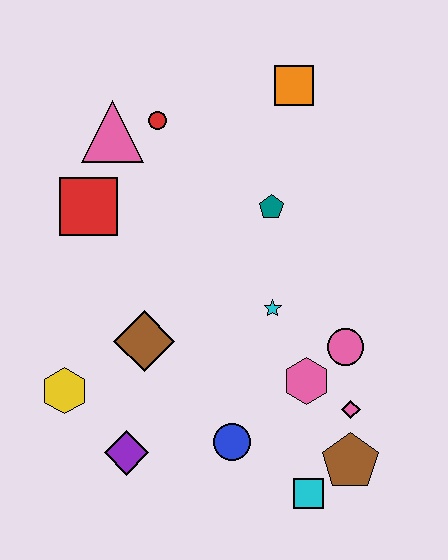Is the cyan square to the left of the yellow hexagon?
No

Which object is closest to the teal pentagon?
The cyan star is closest to the teal pentagon.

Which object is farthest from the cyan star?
The pink triangle is farthest from the cyan star.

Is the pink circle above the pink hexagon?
Yes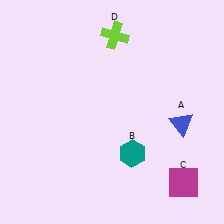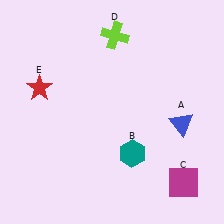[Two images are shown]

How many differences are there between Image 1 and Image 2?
There is 1 difference between the two images.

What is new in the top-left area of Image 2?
A red star (E) was added in the top-left area of Image 2.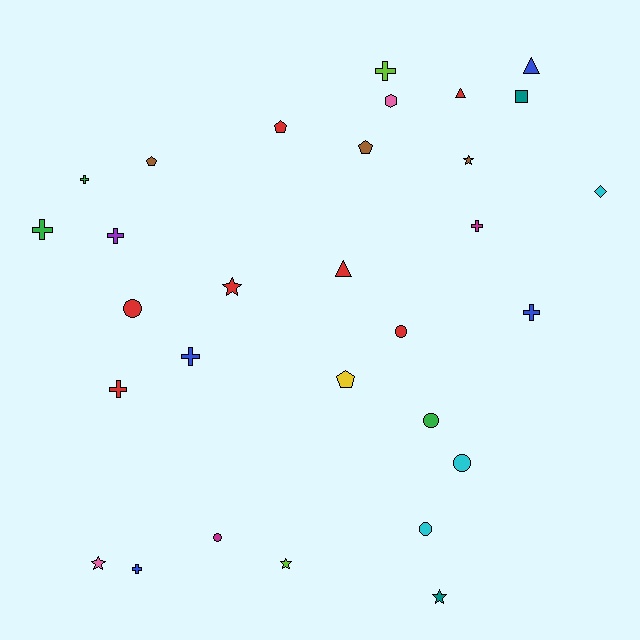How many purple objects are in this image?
There is 1 purple object.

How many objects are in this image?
There are 30 objects.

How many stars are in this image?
There are 5 stars.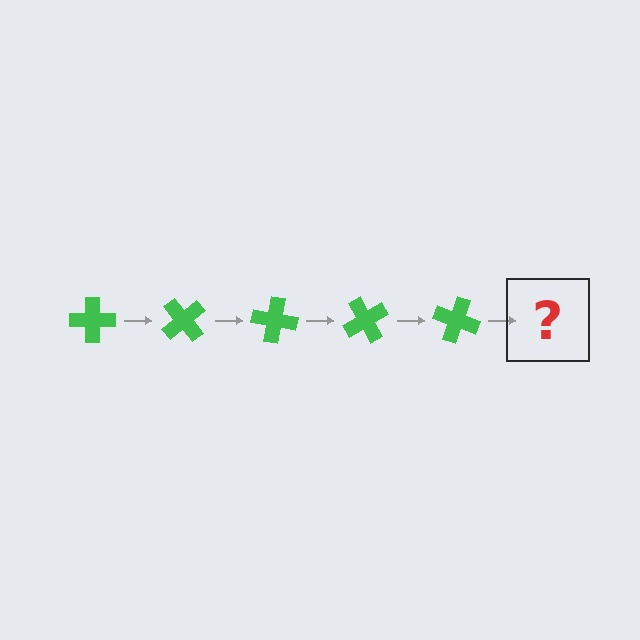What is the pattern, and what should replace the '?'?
The pattern is that the cross rotates 50 degrees each step. The '?' should be a green cross rotated 250 degrees.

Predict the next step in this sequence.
The next step is a green cross rotated 250 degrees.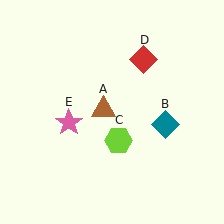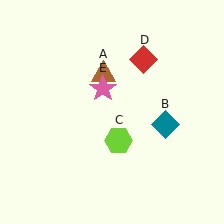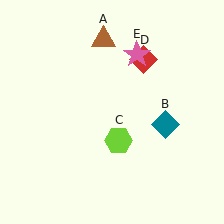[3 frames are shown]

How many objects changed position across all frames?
2 objects changed position: brown triangle (object A), pink star (object E).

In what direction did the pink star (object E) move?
The pink star (object E) moved up and to the right.